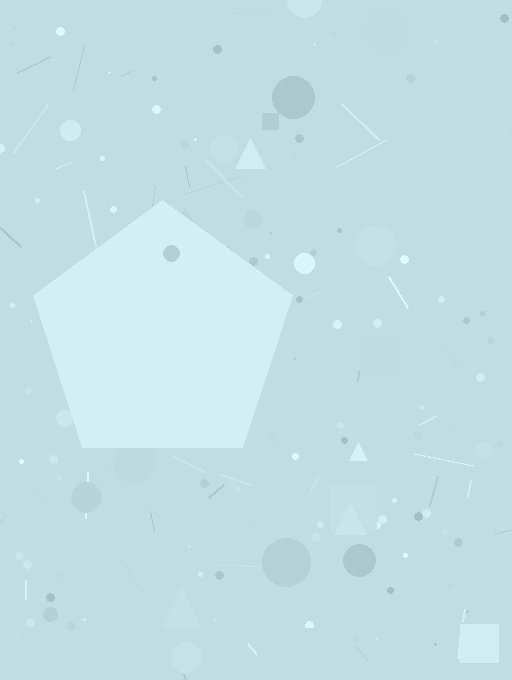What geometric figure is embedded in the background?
A pentagon is embedded in the background.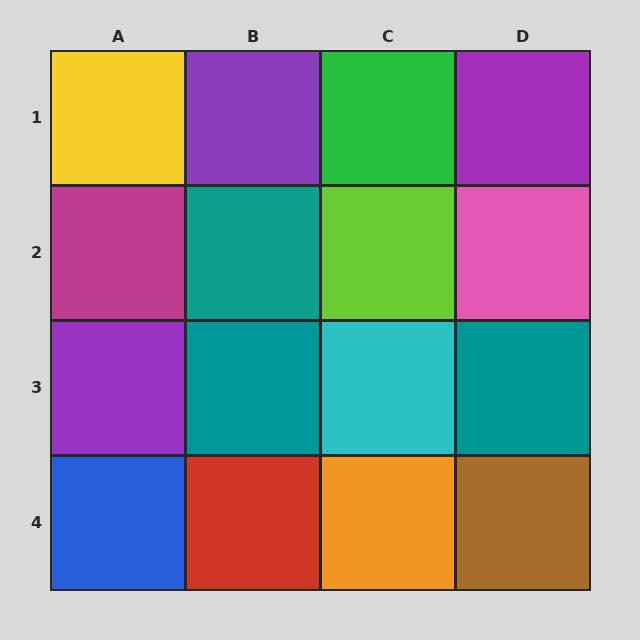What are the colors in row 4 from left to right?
Blue, red, orange, brown.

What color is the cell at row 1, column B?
Purple.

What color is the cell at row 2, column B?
Teal.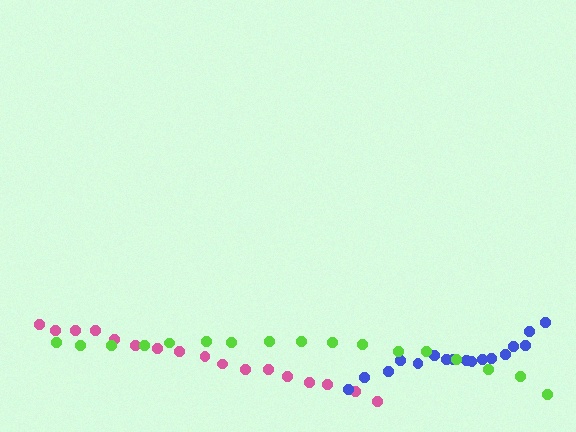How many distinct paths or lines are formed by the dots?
There are 3 distinct paths.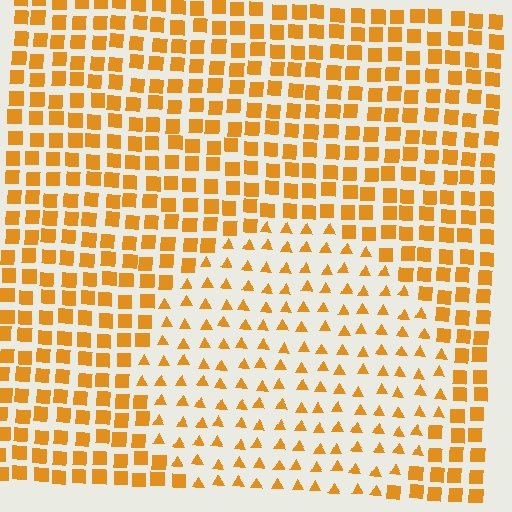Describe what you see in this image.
The image is filled with small orange elements arranged in a uniform grid. A circle-shaped region contains triangles, while the surrounding area contains squares. The boundary is defined purely by the change in element shape.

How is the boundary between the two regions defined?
The boundary is defined by a change in element shape: triangles inside vs. squares outside. All elements share the same color and spacing.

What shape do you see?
I see a circle.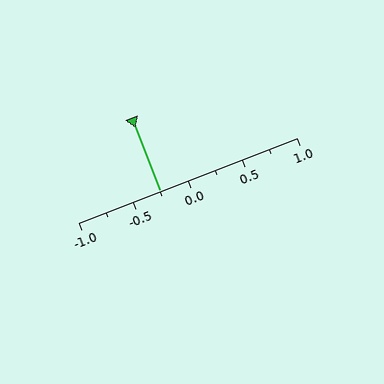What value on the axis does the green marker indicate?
The marker indicates approximately -0.25.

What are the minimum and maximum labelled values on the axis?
The axis runs from -1.0 to 1.0.